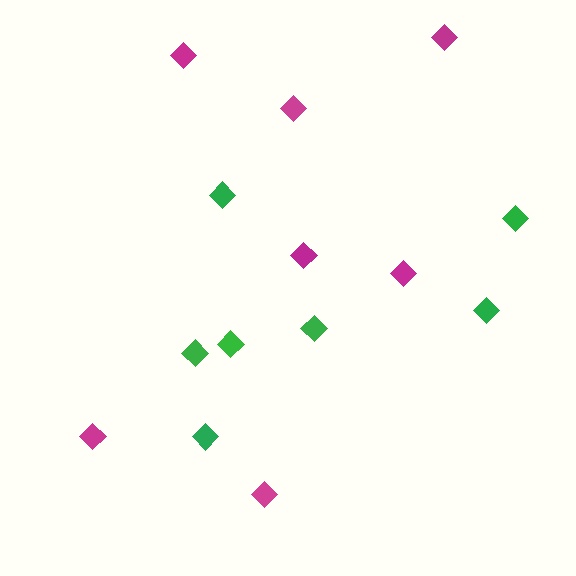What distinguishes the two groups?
There are 2 groups: one group of magenta diamonds (7) and one group of green diamonds (7).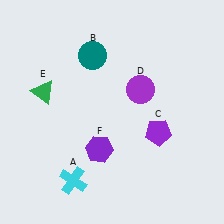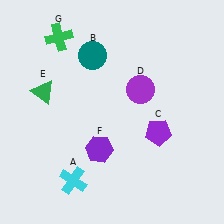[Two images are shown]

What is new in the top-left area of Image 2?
A green cross (G) was added in the top-left area of Image 2.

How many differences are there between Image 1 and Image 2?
There is 1 difference between the two images.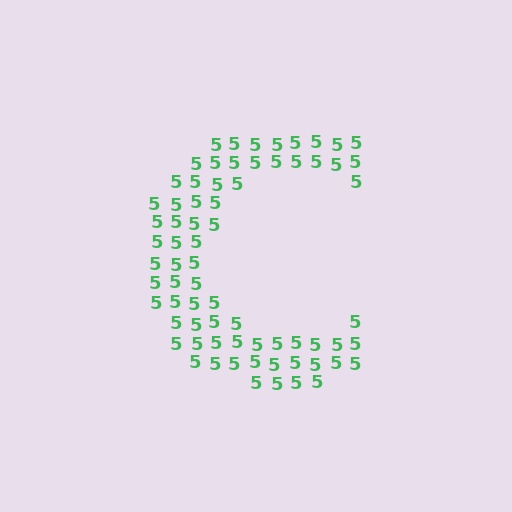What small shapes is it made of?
It is made of small digit 5's.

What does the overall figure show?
The overall figure shows the letter C.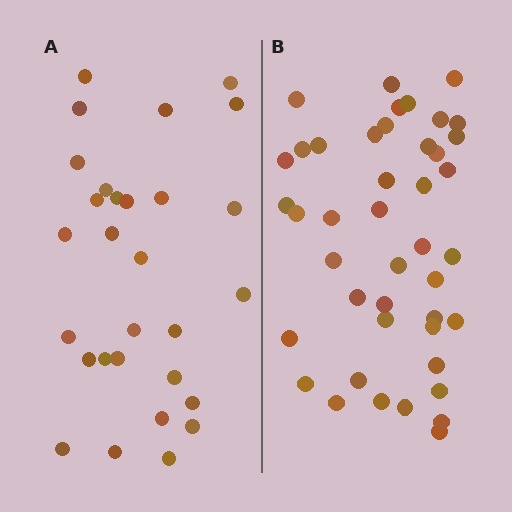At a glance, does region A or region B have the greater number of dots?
Region B (the right region) has more dots.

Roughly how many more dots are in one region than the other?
Region B has approximately 15 more dots than region A.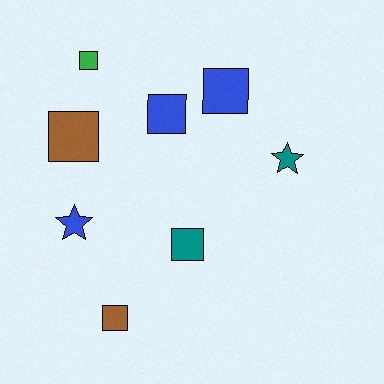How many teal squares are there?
There is 1 teal square.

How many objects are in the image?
There are 8 objects.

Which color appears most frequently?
Blue, with 3 objects.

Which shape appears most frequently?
Square, with 6 objects.